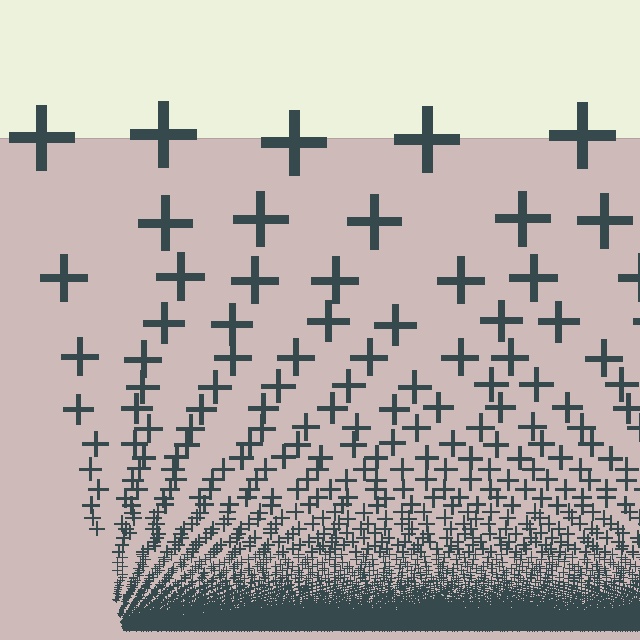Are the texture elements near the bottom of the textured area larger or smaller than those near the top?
Smaller. The gradient is inverted — elements near the bottom are smaller and denser.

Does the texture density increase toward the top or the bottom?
Density increases toward the bottom.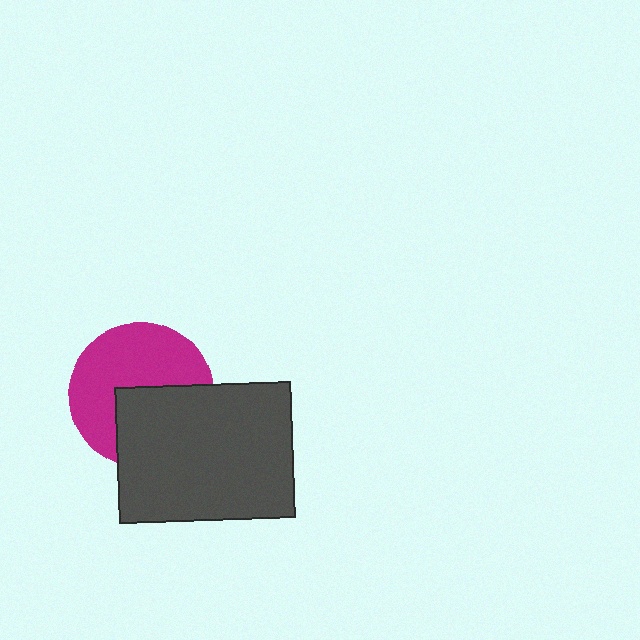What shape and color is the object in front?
The object in front is a dark gray rectangle.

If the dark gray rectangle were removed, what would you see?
You would see the complete magenta circle.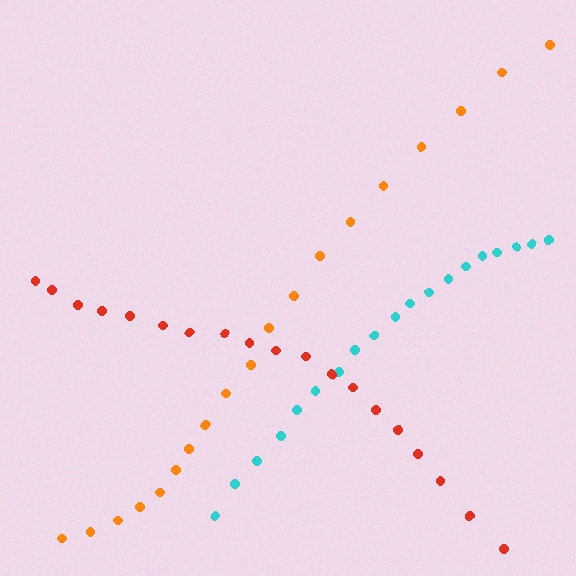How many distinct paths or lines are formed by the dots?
There are 3 distinct paths.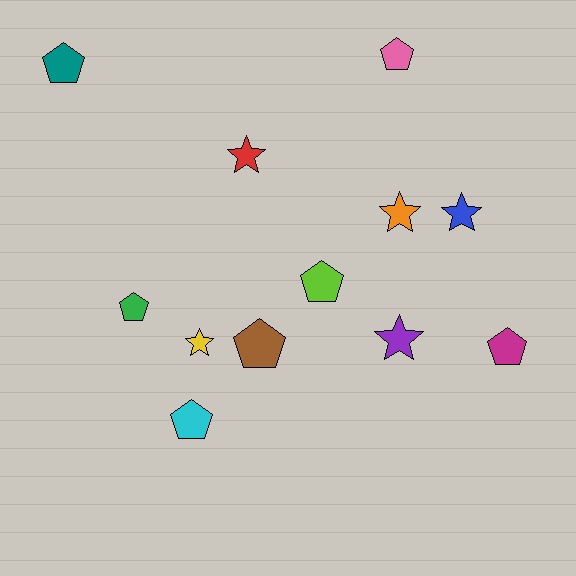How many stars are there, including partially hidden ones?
There are 5 stars.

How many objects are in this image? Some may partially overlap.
There are 12 objects.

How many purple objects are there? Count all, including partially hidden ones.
There is 1 purple object.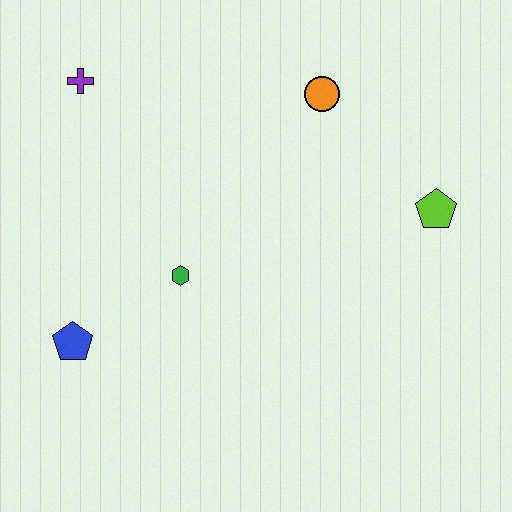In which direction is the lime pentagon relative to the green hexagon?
The lime pentagon is to the right of the green hexagon.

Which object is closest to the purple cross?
The green hexagon is closest to the purple cross.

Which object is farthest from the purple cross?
The lime pentagon is farthest from the purple cross.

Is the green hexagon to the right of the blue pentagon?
Yes